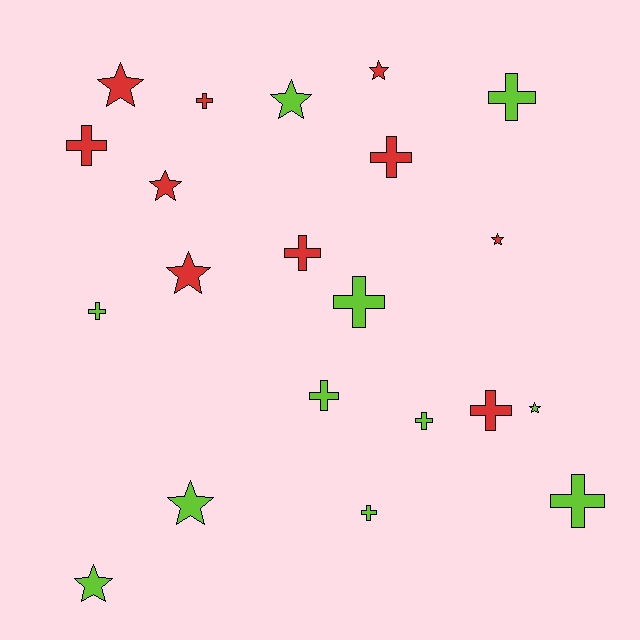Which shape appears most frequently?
Cross, with 12 objects.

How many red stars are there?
There are 5 red stars.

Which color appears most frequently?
Lime, with 11 objects.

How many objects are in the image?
There are 21 objects.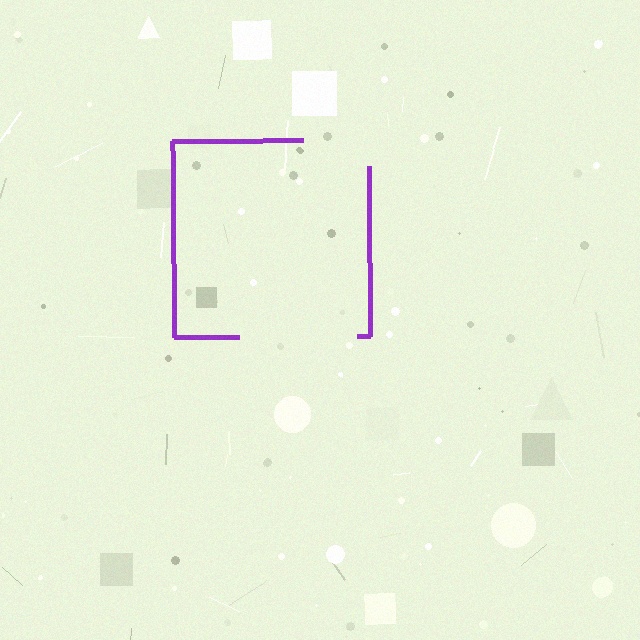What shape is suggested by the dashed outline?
The dashed outline suggests a square.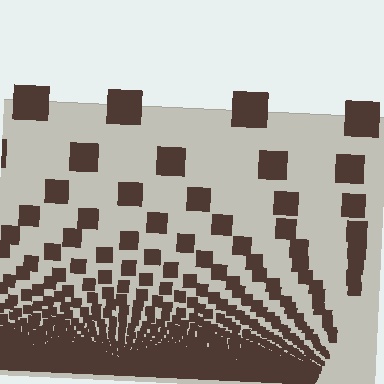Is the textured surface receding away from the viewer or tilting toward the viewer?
The surface appears to tilt toward the viewer. Texture elements get larger and sparser toward the top.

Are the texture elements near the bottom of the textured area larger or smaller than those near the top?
Smaller. The gradient is inverted — elements near the bottom are smaller and denser.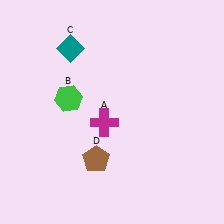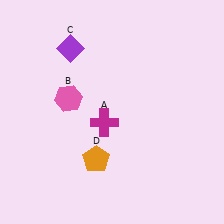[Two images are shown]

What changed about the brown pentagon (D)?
In Image 1, D is brown. In Image 2, it changed to orange.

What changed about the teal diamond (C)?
In Image 1, C is teal. In Image 2, it changed to purple.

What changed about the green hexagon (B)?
In Image 1, B is green. In Image 2, it changed to pink.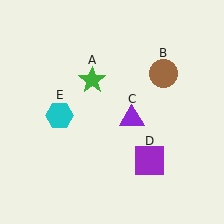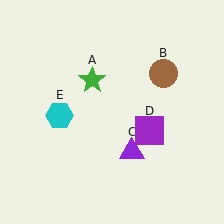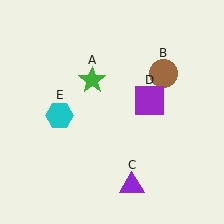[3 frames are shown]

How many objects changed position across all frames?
2 objects changed position: purple triangle (object C), purple square (object D).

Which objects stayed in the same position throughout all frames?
Green star (object A) and brown circle (object B) and cyan hexagon (object E) remained stationary.